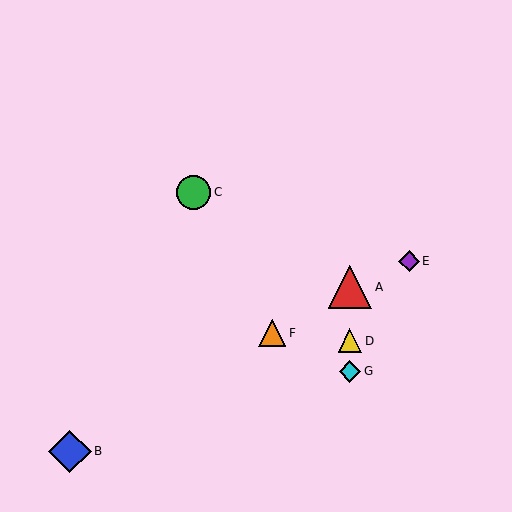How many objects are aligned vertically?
3 objects (A, D, G) are aligned vertically.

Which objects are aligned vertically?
Objects A, D, G are aligned vertically.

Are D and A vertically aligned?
Yes, both are at x≈350.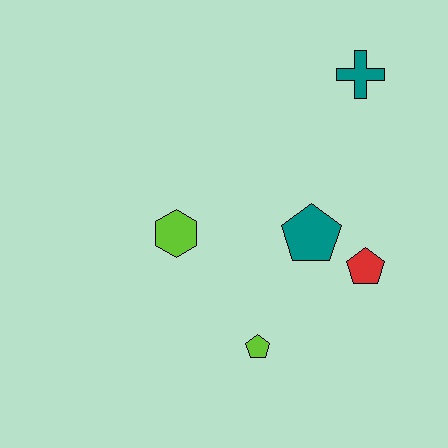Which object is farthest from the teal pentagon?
The teal cross is farthest from the teal pentagon.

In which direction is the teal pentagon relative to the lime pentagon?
The teal pentagon is above the lime pentagon.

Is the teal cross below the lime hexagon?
No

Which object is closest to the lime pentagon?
The teal pentagon is closest to the lime pentagon.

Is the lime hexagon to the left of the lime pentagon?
Yes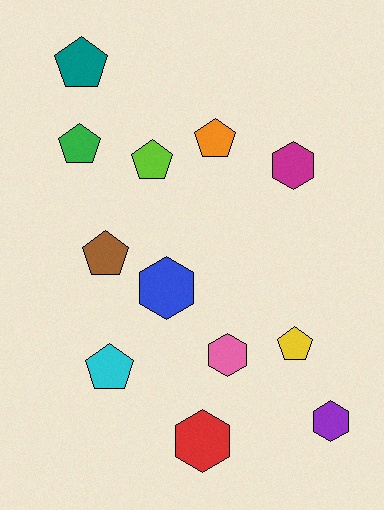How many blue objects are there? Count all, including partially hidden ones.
There is 1 blue object.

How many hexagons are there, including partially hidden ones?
There are 5 hexagons.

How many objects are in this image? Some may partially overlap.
There are 12 objects.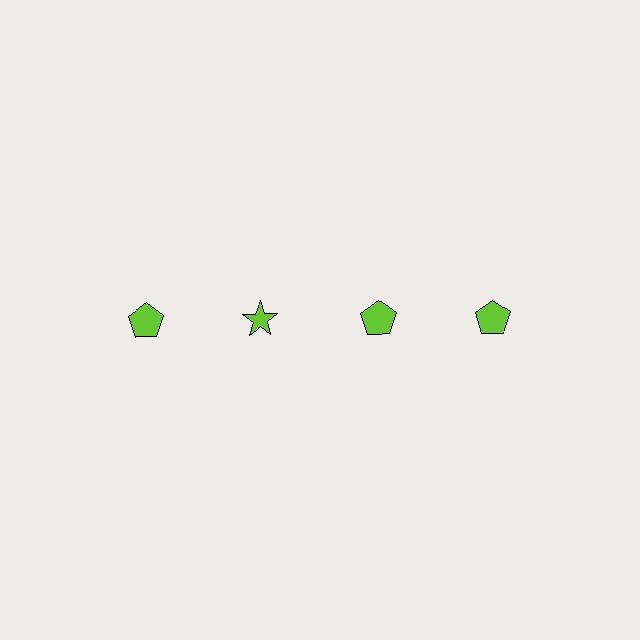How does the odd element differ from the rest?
It has a different shape: star instead of pentagon.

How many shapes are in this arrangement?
There are 4 shapes arranged in a grid pattern.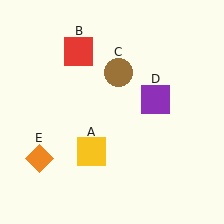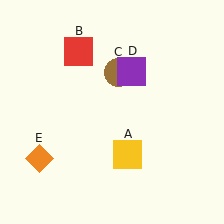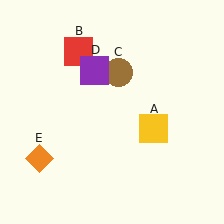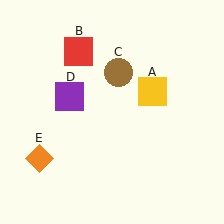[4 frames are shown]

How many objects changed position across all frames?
2 objects changed position: yellow square (object A), purple square (object D).